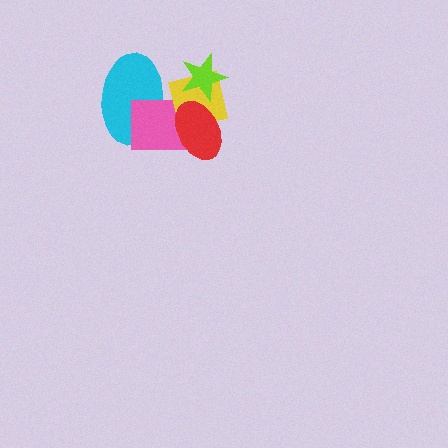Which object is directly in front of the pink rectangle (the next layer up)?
The yellow square is directly in front of the pink rectangle.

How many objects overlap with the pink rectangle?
4 objects overlap with the pink rectangle.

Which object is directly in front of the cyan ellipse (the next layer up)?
The pink rectangle is directly in front of the cyan ellipse.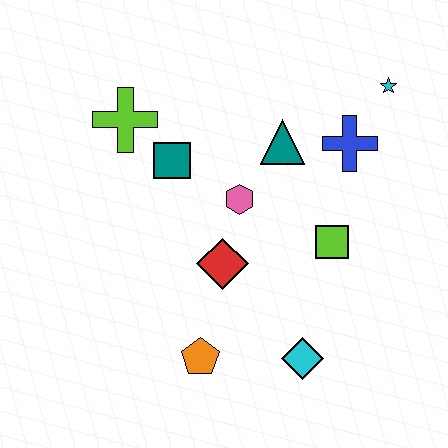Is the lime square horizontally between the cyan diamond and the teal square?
No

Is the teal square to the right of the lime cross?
Yes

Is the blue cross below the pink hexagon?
No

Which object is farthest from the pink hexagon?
The cyan star is farthest from the pink hexagon.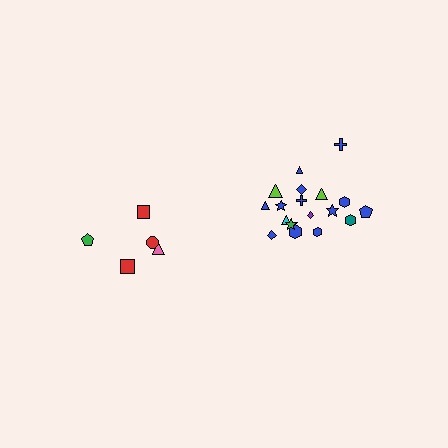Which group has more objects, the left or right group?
The right group.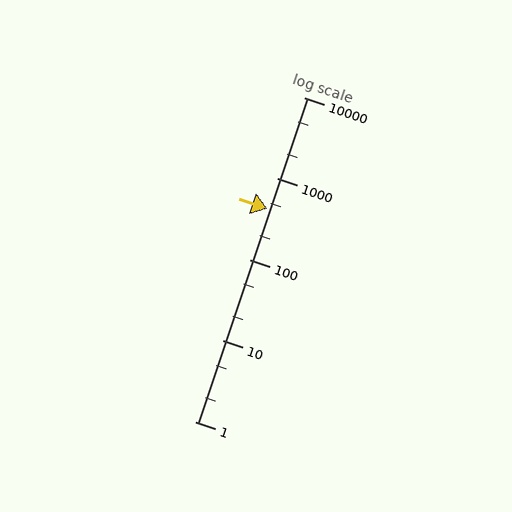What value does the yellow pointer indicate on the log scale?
The pointer indicates approximately 420.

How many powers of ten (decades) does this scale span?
The scale spans 4 decades, from 1 to 10000.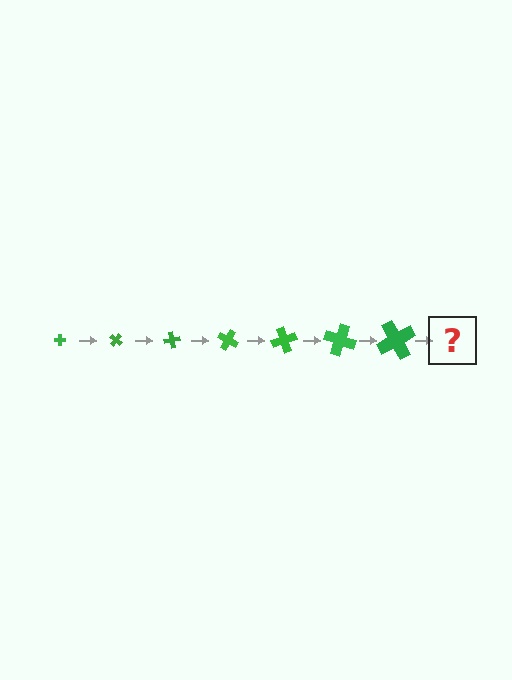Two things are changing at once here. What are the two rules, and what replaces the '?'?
The two rules are that the cross grows larger each step and it rotates 40 degrees each step. The '?' should be a cross, larger than the previous one and rotated 280 degrees from the start.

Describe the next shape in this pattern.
It should be a cross, larger than the previous one and rotated 280 degrees from the start.